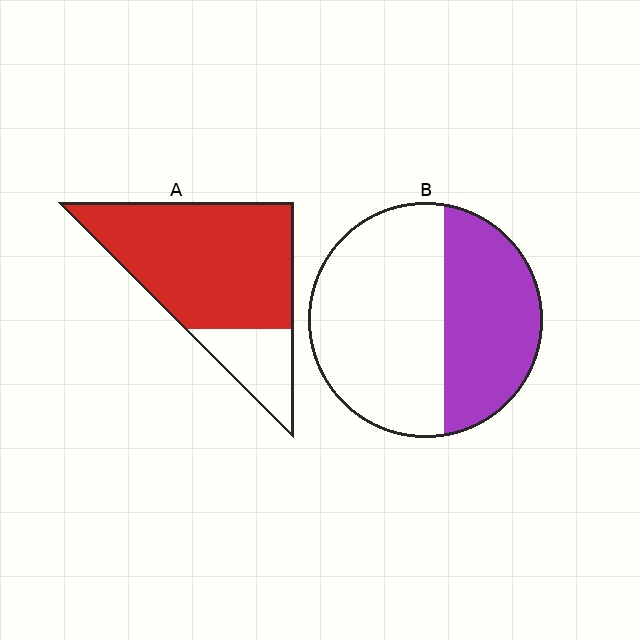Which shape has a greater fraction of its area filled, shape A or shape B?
Shape A.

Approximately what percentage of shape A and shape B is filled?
A is approximately 80% and B is approximately 40%.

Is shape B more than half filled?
No.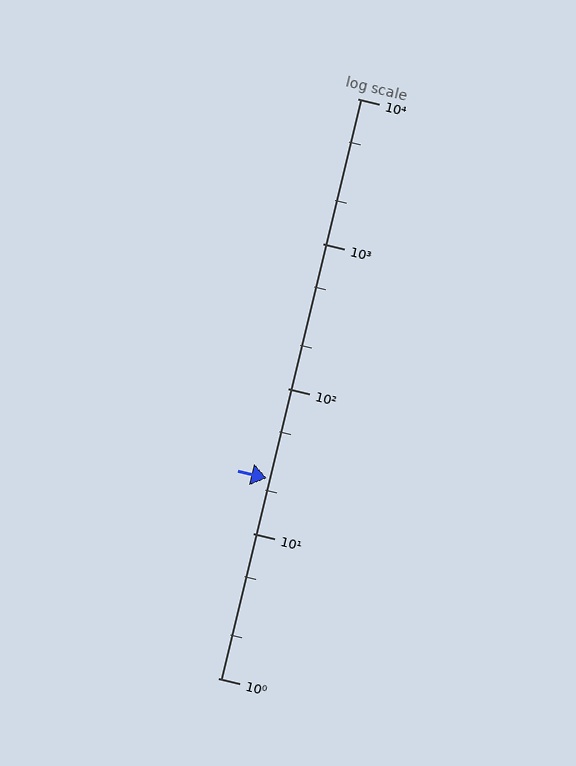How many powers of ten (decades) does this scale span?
The scale spans 4 decades, from 1 to 10000.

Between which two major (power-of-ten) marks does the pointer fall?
The pointer is between 10 and 100.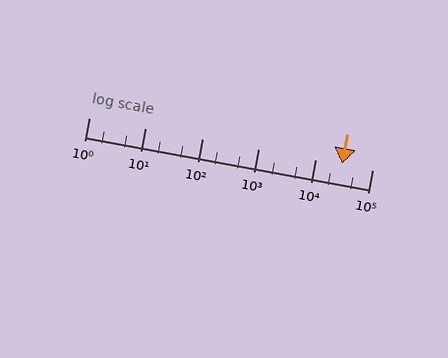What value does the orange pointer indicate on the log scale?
The pointer indicates approximately 30000.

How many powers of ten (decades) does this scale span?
The scale spans 5 decades, from 1 to 100000.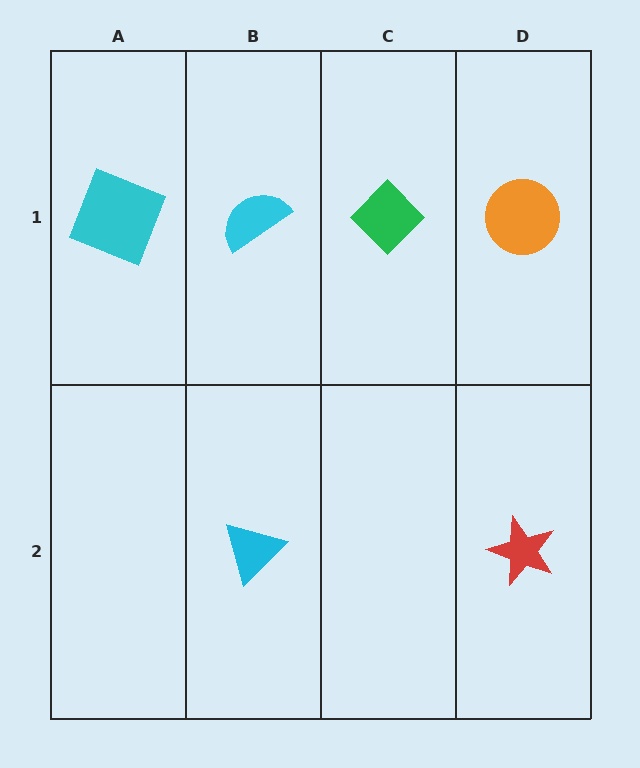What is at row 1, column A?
A cyan square.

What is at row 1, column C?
A green diamond.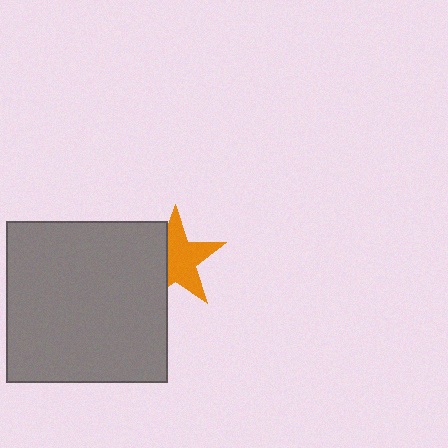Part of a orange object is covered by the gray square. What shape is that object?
It is a star.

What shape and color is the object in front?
The object in front is a gray square.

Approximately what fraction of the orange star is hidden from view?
Roughly 35% of the orange star is hidden behind the gray square.